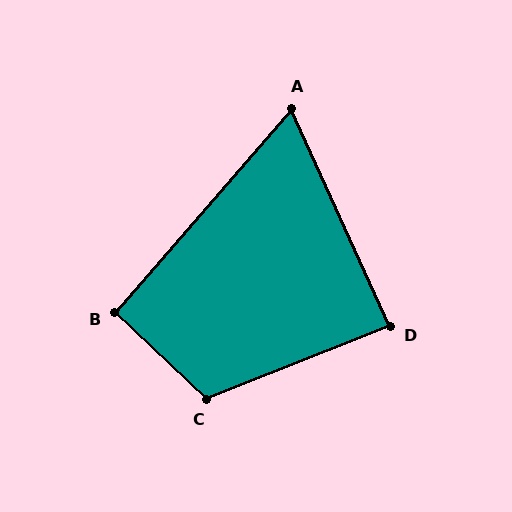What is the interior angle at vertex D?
Approximately 87 degrees (approximately right).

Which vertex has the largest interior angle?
C, at approximately 115 degrees.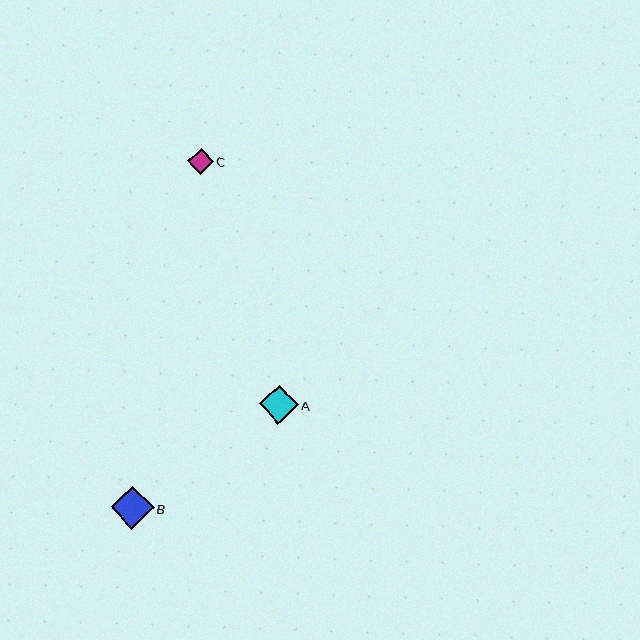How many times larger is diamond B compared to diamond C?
Diamond B is approximately 1.7 times the size of diamond C.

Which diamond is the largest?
Diamond B is the largest with a size of approximately 43 pixels.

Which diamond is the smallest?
Diamond C is the smallest with a size of approximately 26 pixels.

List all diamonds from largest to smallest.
From largest to smallest: B, A, C.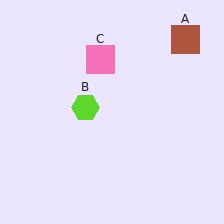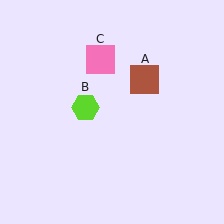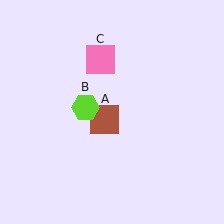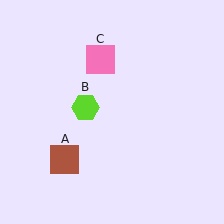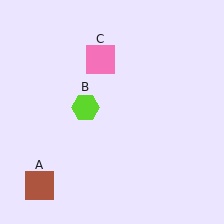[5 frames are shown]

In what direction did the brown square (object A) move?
The brown square (object A) moved down and to the left.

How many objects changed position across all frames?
1 object changed position: brown square (object A).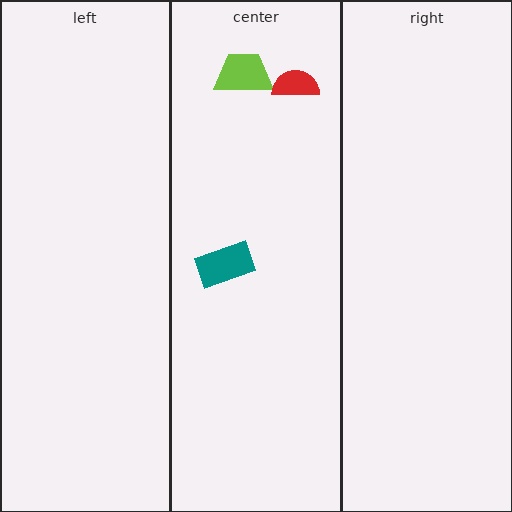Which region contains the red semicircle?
The center region.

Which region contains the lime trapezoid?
The center region.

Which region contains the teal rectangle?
The center region.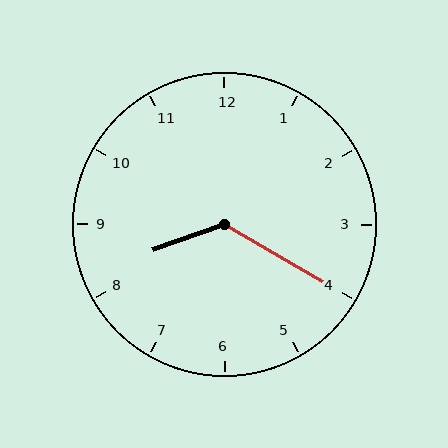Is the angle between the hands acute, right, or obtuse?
It is obtuse.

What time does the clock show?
8:20.